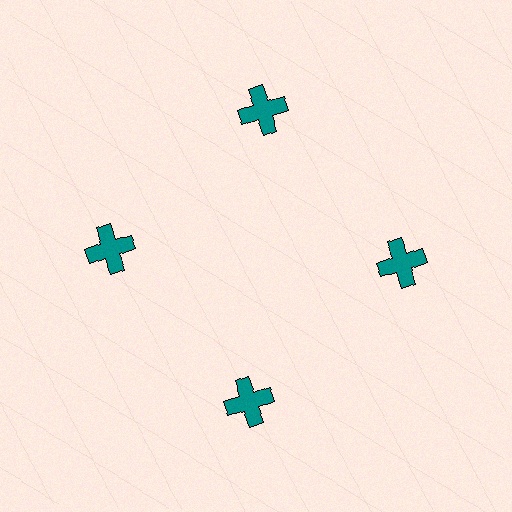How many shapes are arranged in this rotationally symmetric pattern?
There are 4 shapes, arranged in 4 groups of 1.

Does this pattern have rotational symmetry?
Yes, this pattern has 4-fold rotational symmetry. It looks the same after rotating 90 degrees around the center.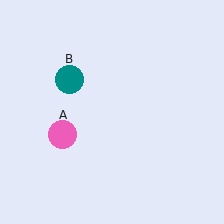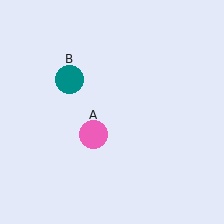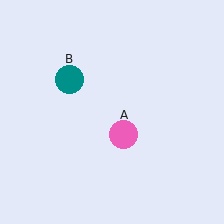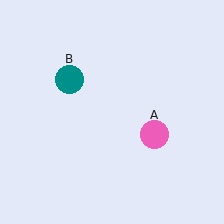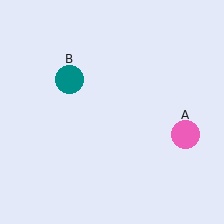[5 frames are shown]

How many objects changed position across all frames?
1 object changed position: pink circle (object A).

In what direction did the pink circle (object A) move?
The pink circle (object A) moved right.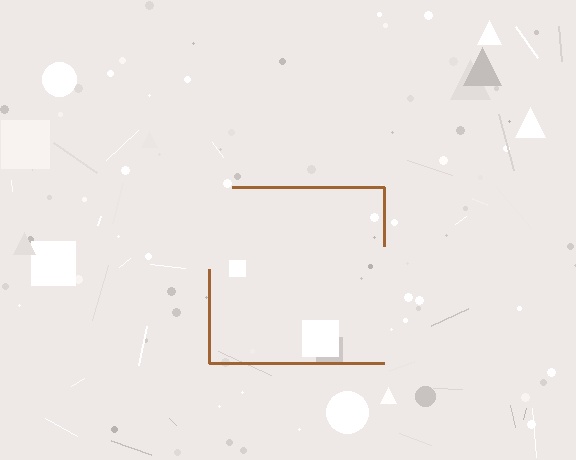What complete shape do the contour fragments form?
The contour fragments form a square.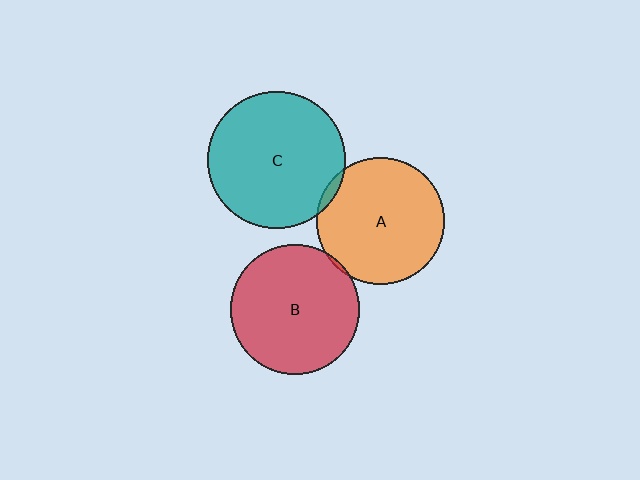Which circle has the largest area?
Circle C (teal).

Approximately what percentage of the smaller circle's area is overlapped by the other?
Approximately 5%.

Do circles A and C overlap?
Yes.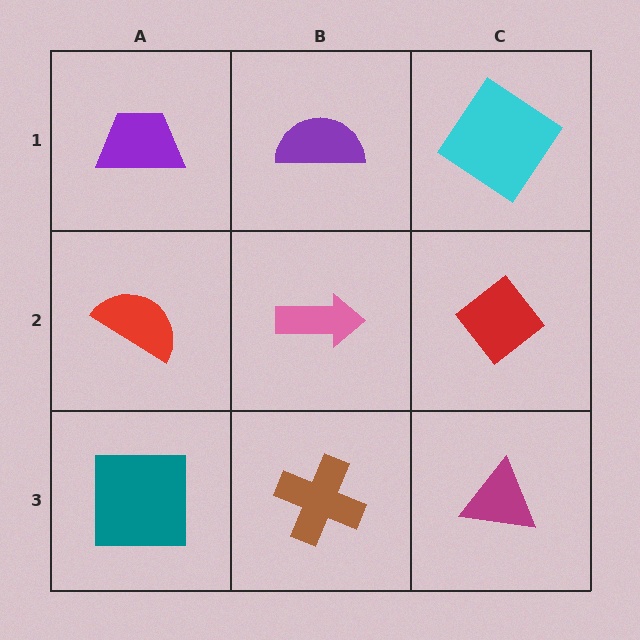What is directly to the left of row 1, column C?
A purple semicircle.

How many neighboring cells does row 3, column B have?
3.